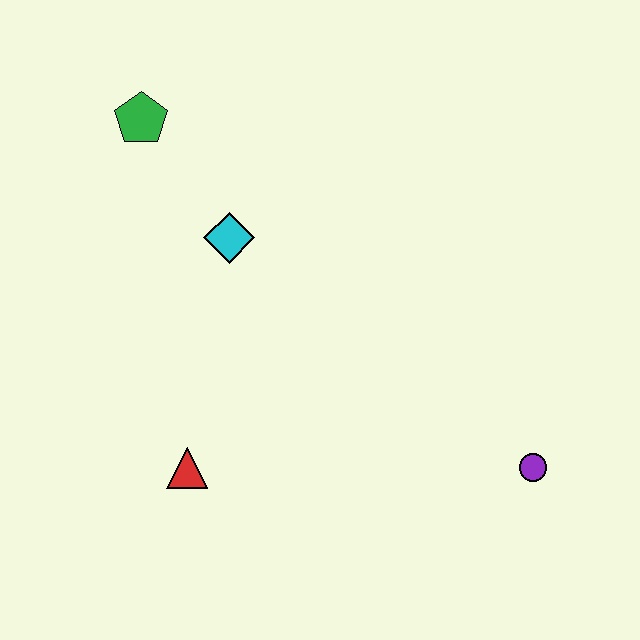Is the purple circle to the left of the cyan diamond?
No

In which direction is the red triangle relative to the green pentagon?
The red triangle is below the green pentagon.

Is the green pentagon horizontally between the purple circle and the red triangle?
No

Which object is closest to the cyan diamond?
The green pentagon is closest to the cyan diamond.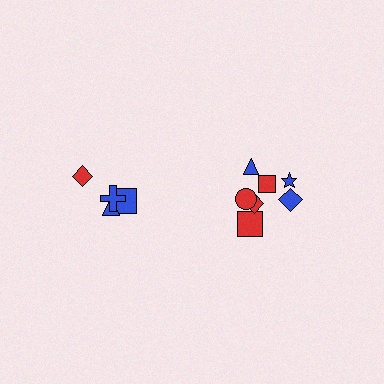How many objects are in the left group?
There are 4 objects.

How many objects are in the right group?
There are 7 objects.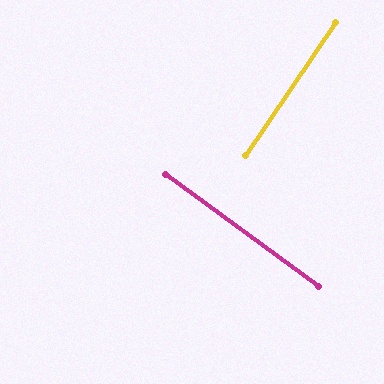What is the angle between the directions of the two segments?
Approximately 88 degrees.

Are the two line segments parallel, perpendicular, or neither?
Perpendicular — they meet at approximately 88°.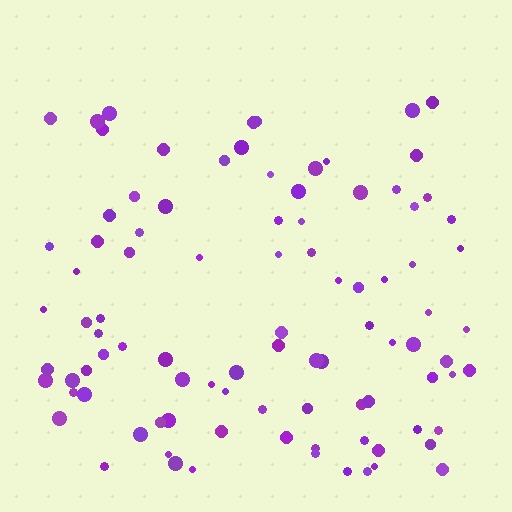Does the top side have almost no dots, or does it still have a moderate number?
Still a moderate number, just noticeably fewer than the bottom.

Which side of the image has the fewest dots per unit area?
The top.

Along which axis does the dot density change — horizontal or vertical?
Vertical.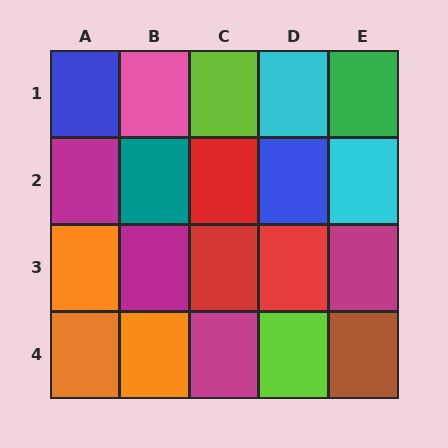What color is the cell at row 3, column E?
Magenta.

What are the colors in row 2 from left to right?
Magenta, teal, red, blue, cyan.